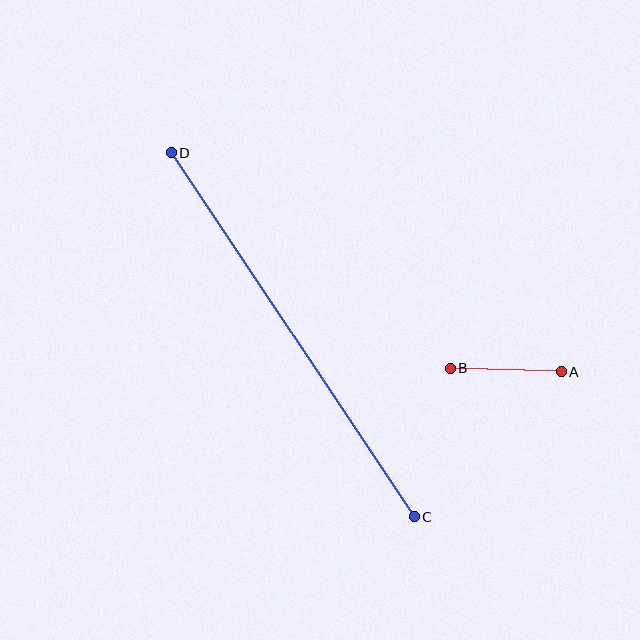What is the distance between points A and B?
The distance is approximately 111 pixels.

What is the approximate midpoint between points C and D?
The midpoint is at approximately (293, 335) pixels.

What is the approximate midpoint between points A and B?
The midpoint is at approximately (506, 370) pixels.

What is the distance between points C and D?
The distance is approximately 437 pixels.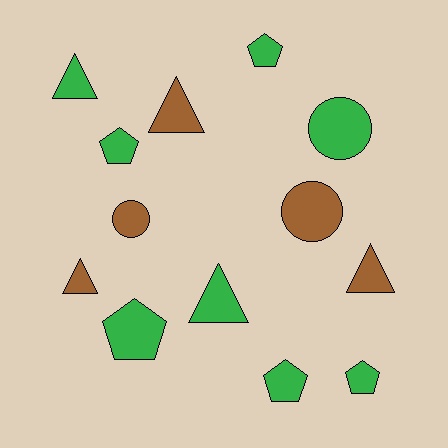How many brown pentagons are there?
There are no brown pentagons.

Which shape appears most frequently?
Triangle, with 5 objects.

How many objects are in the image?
There are 13 objects.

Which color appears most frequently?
Green, with 8 objects.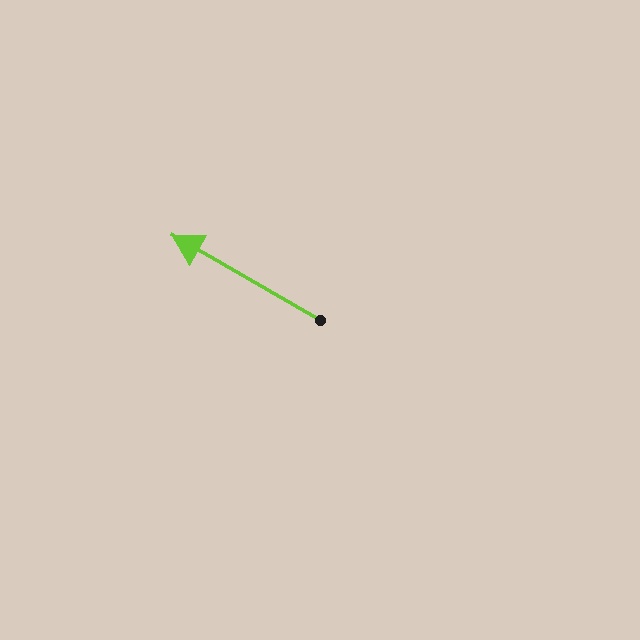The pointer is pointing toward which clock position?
Roughly 10 o'clock.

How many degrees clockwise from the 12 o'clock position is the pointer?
Approximately 300 degrees.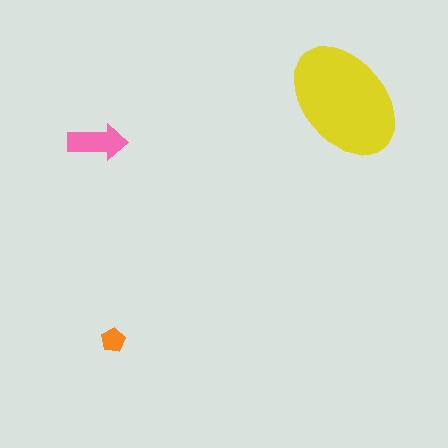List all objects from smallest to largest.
The orange pentagon, the pink arrow, the yellow ellipse.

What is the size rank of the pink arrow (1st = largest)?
2nd.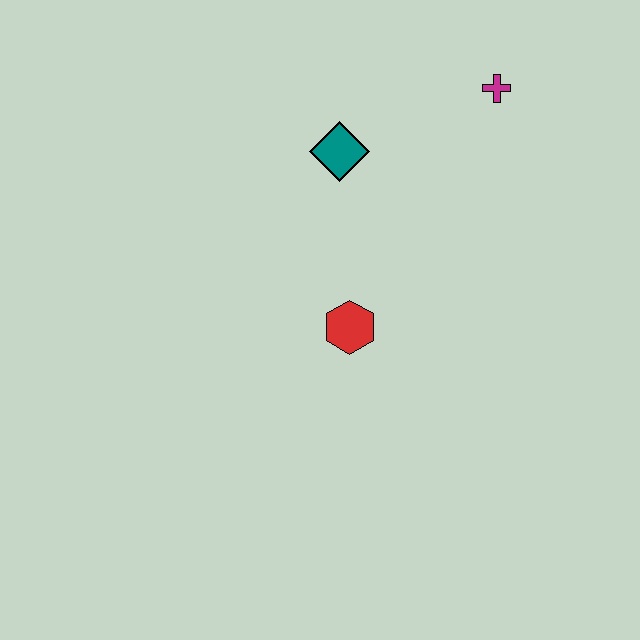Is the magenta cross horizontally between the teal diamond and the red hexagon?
No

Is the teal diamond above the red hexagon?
Yes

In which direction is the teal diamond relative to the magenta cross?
The teal diamond is to the left of the magenta cross.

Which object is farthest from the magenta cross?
The red hexagon is farthest from the magenta cross.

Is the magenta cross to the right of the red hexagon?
Yes